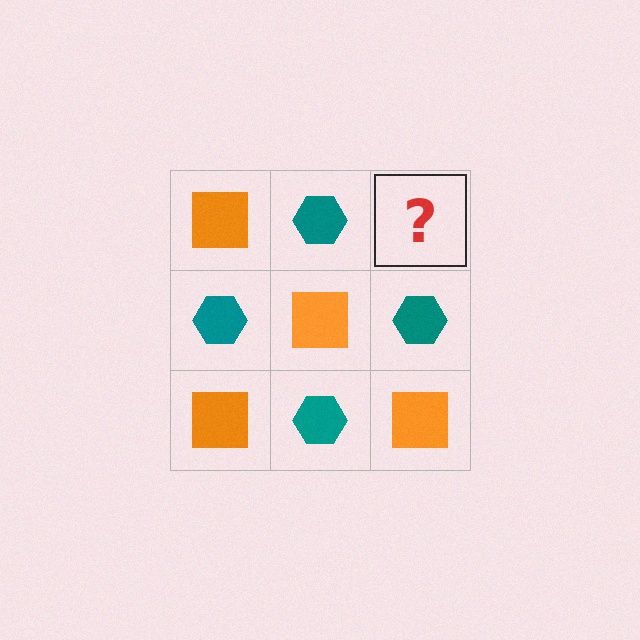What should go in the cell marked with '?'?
The missing cell should contain an orange square.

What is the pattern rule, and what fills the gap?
The rule is that it alternates orange square and teal hexagon in a checkerboard pattern. The gap should be filled with an orange square.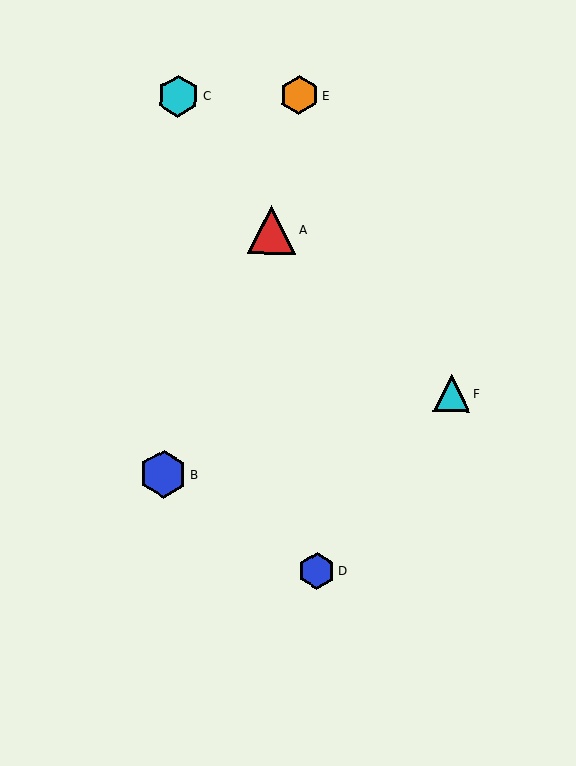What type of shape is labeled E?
Shape E is an orange hexagon.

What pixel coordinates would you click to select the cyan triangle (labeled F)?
Click at (452, 393) to select the cyan triangle F.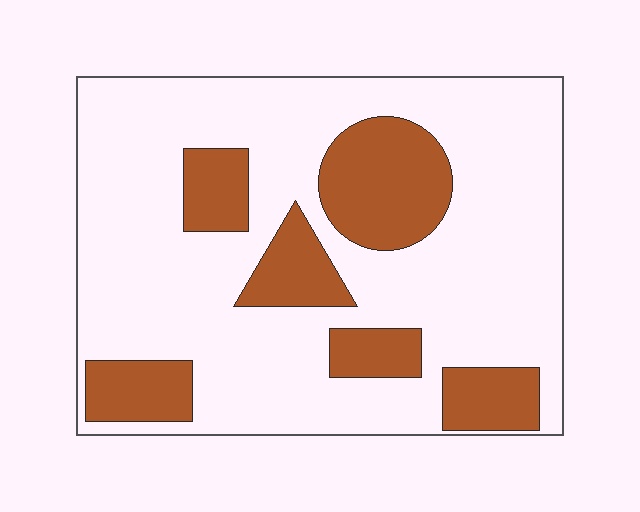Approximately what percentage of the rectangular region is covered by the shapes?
Approximately 25%.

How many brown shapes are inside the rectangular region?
6.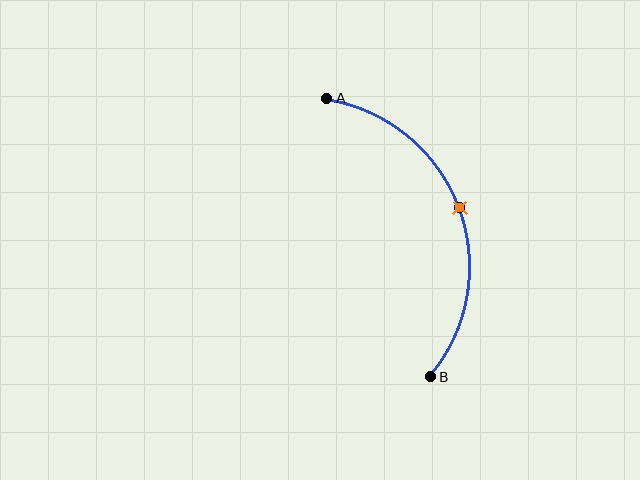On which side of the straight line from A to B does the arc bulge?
The arc bulges to the right of the straight line connecting A and B.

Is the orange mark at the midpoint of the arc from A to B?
Yes. The orange mark lies on the arc at equal arc-length from both A and B — it is the arc midpoint.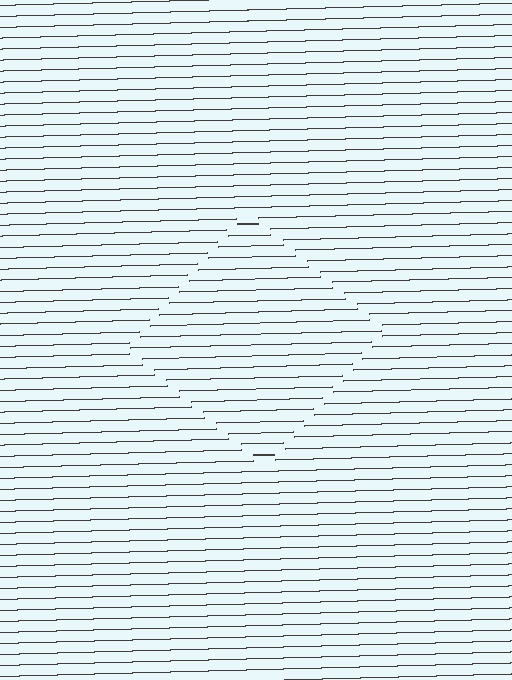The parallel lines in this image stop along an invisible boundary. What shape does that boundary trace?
An illusory square. The interior of the shape contains the same grating, shifted by half a period — the contour is defined by the phase discontinuity where line-ends from the inner and outer gratings abut.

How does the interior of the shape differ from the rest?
The interior of the shape contains the same grating, shifted by half a period — the contour is defined by the phase discontinuity where line-ends from the inner and outer gratings abut.